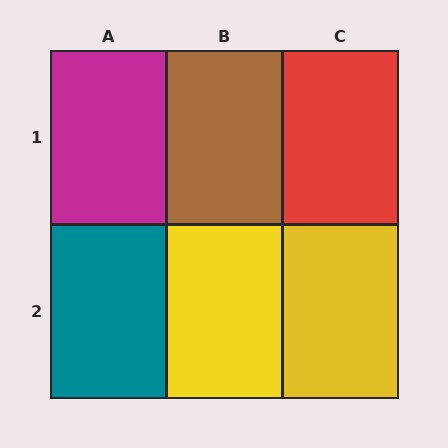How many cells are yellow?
2 cells are yellow.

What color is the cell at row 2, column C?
Yellow.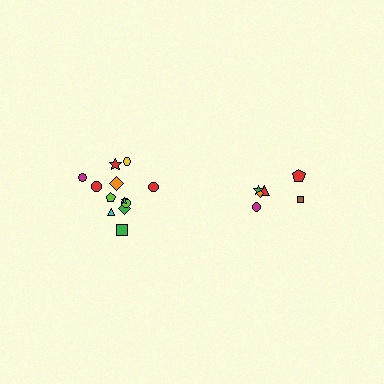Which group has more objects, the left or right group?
The left group.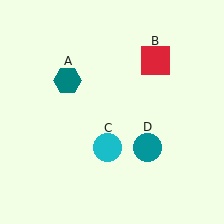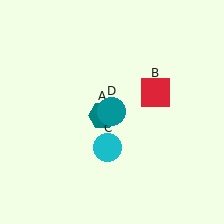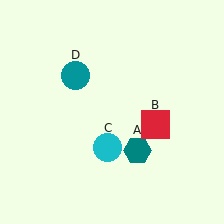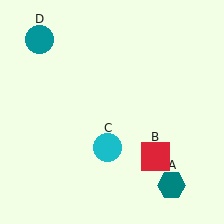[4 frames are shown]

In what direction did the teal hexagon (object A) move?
The teal hexagon (object A) moved down and to the right.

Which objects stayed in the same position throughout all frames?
Cyan circle (object C) remained stationary.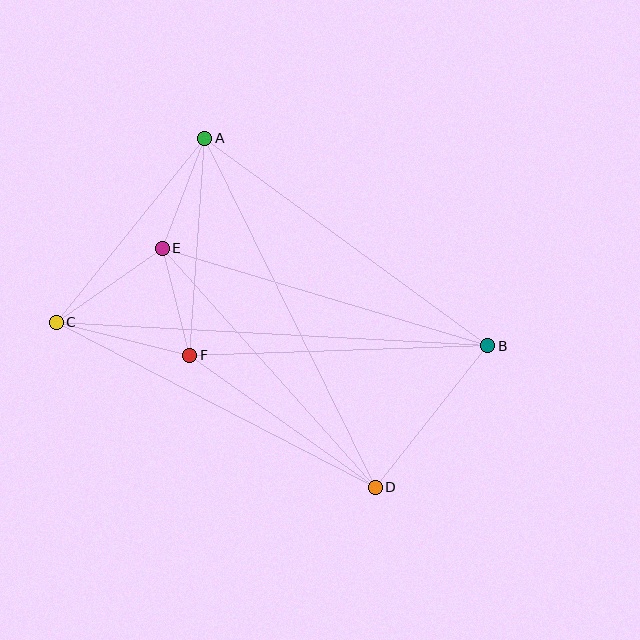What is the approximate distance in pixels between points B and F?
The distance between B and F is approximately 298 pixels.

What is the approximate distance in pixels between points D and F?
The distance between D and F is approximately 228 pixels.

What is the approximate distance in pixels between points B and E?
The distance between B and E is approximately 340 pixels.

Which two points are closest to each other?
Points E and F are closest to each other.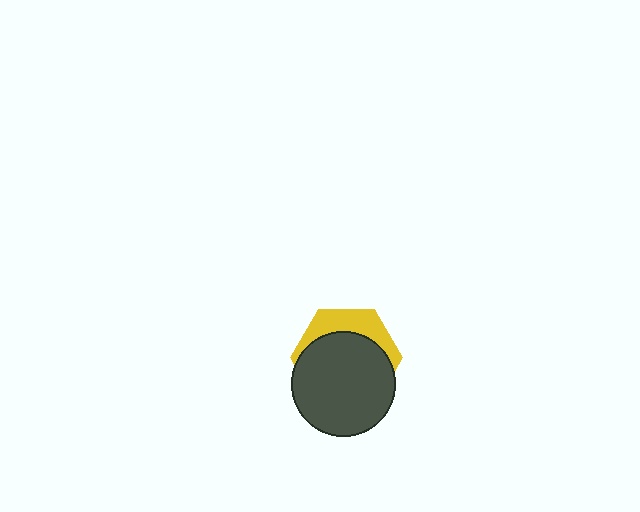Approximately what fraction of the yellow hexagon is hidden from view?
Roughly 69% of the yellow hexagon is hidden behind the dark gray circle.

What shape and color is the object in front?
The object in front is a dark gray circle.